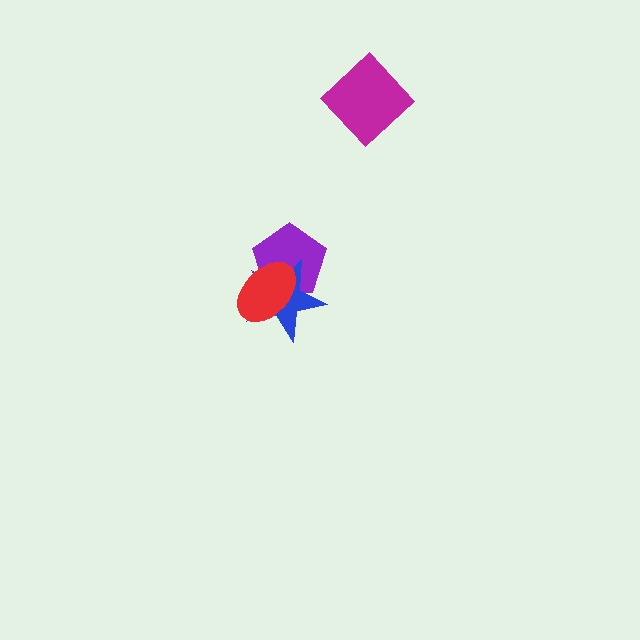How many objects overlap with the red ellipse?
2 objects overlap with the red ellipse.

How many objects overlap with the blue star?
2 objects overlap with the blue star.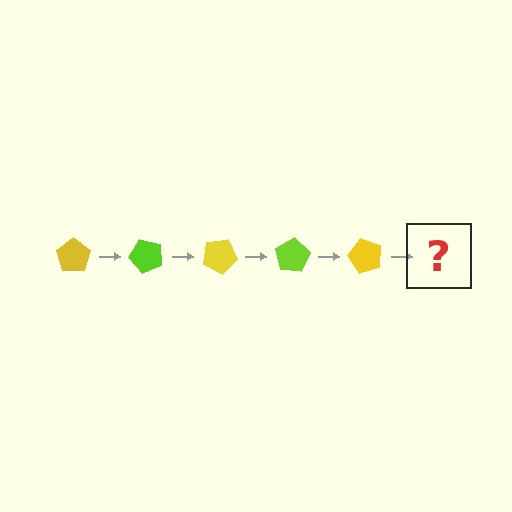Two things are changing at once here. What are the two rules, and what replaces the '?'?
The two rules are that it rotates 50 degrees each step and the color cycles through yellow and lime. The '?' should be a lime pentagon, rotated 250 degrees from the start.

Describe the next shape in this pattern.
It should be a lime pentagon, rotated 250 degrees from the start.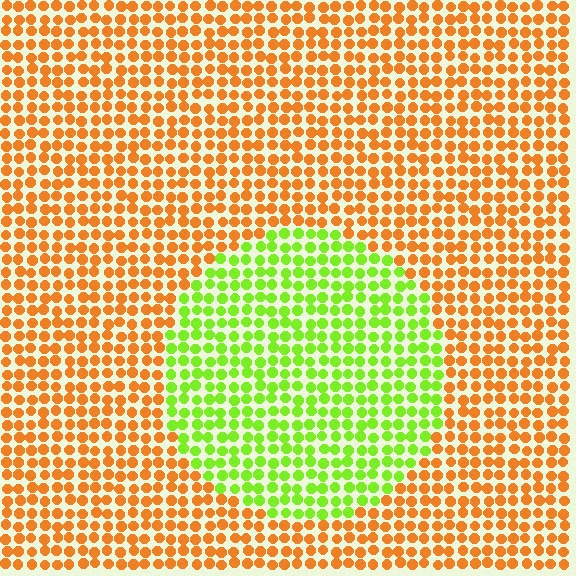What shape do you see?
I see a circle.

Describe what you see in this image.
The image is filled with small orange elements in a uniform arrangement. A circle-shaped region is visible where the elements are tinted to a slightly different hue, forming a subtle color boundary.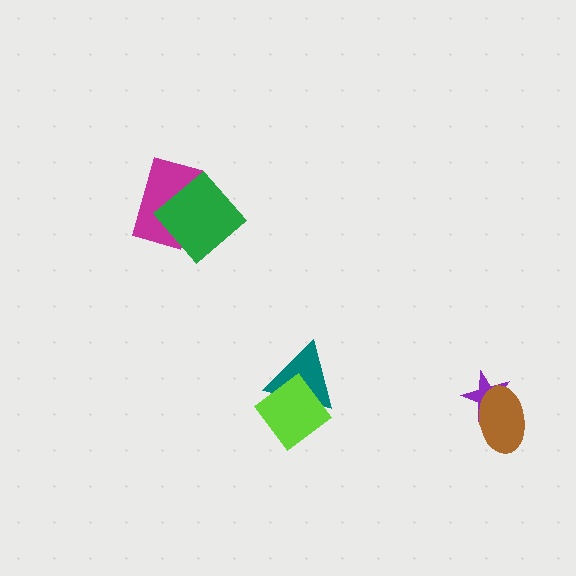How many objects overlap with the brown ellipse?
1 object overlaps with the brown ellipse.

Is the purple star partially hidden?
Yes, it is partially covered by another shape.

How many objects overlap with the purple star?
1 object overlaps with the purple star.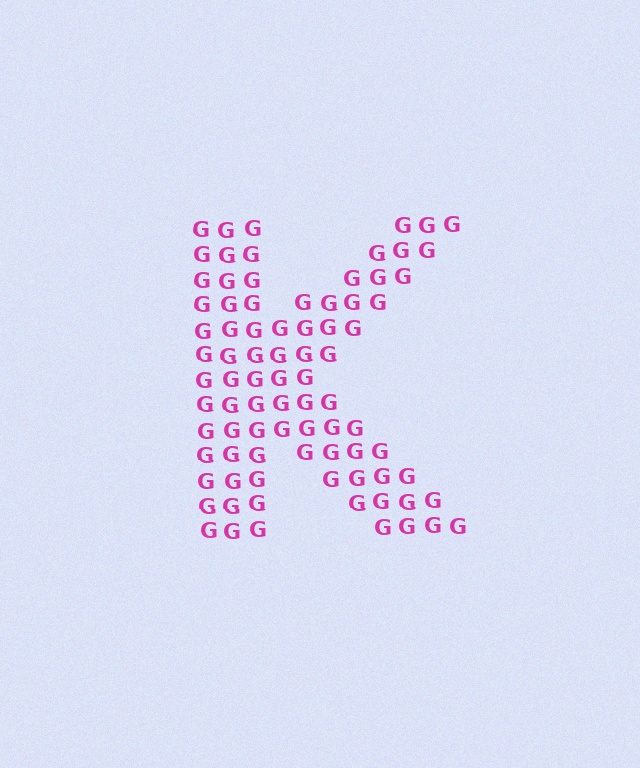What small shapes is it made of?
It is made of small letter G's.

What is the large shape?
The large shape is the letter K.